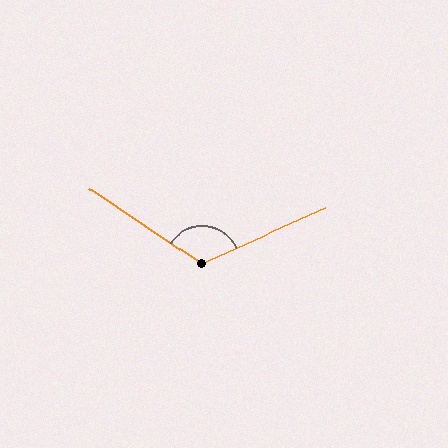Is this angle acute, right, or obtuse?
It is obtuse.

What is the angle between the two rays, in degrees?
Approximately 122 degrees.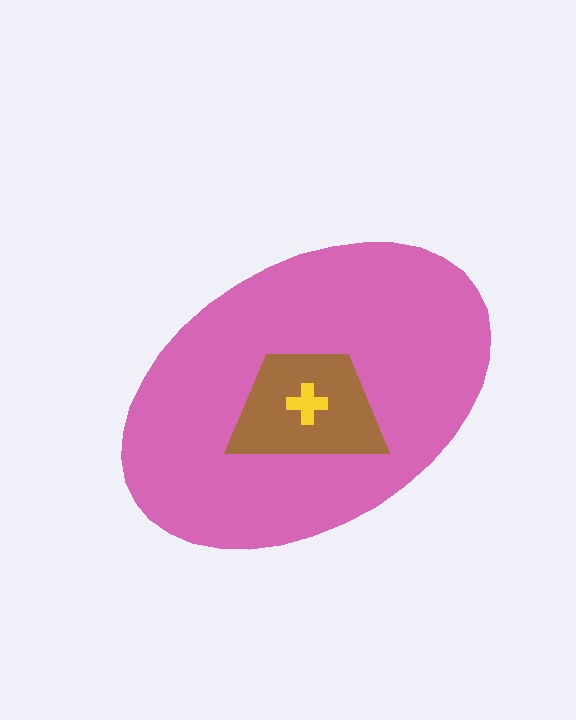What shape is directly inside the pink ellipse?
The brown trapezoid.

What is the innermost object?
The yellow cross.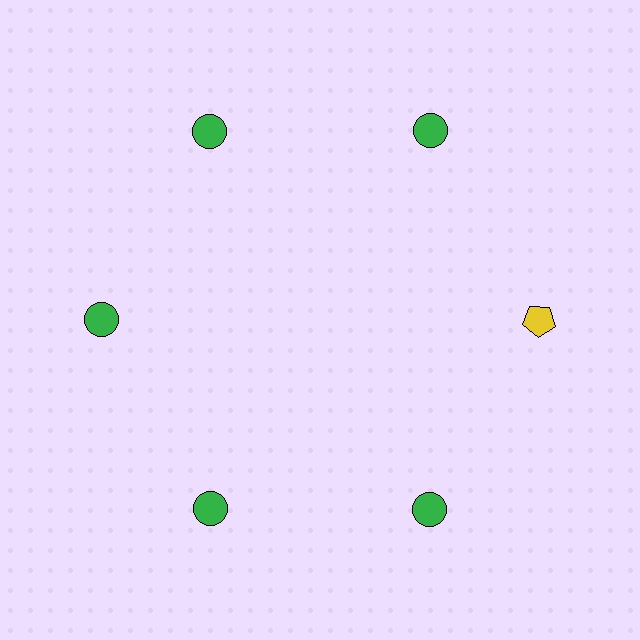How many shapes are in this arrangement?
There are 6 shapes arranged in a ring pattern.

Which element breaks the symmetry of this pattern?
The yellow pentagon at roughly the 3 o'clock position breaks the symmetry. All other shapes are green circles.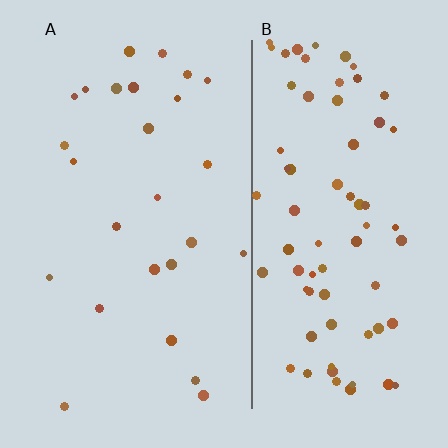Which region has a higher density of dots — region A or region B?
B (the right).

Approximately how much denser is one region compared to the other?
Approximately 2.9× — region B over region A.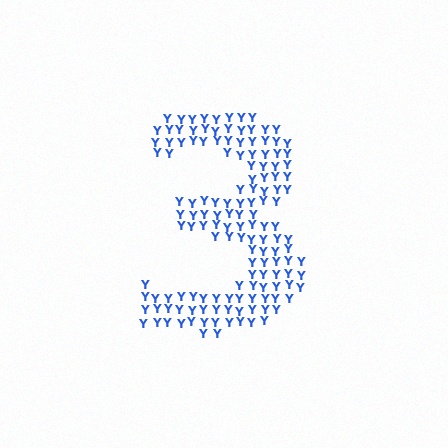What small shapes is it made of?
It is made of small letter Y's.